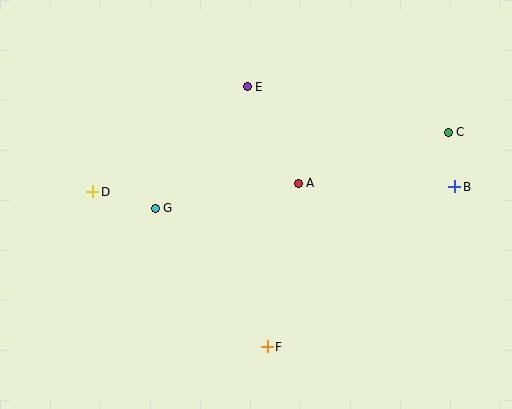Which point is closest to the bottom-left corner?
Point D is closest to the bottom-left corner.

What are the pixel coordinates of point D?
Point D is at (93, 192).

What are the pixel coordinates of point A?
Point A is at (298, 183).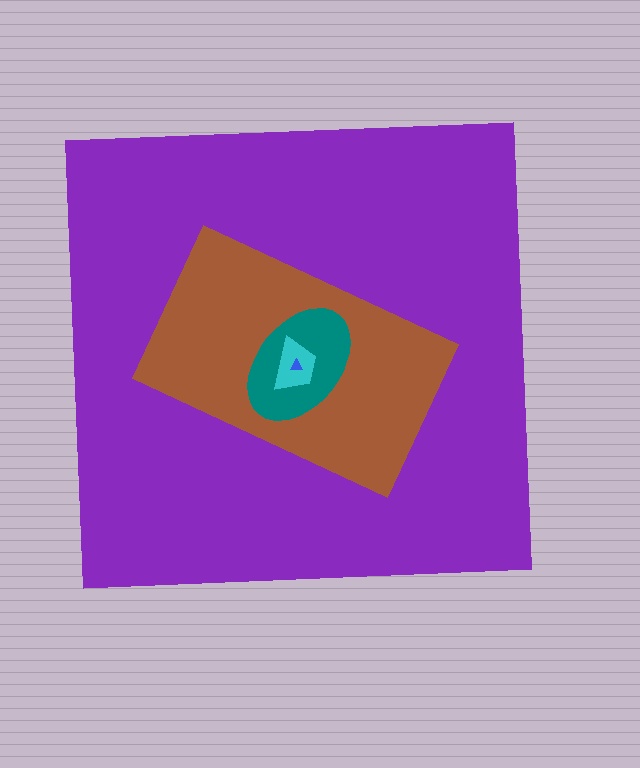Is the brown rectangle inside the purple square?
Yes.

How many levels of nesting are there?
5.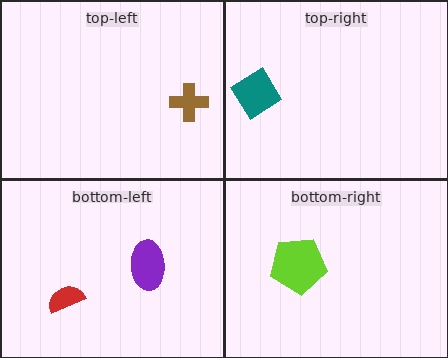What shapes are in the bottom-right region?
The lime pentagon.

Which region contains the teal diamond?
The top-right region.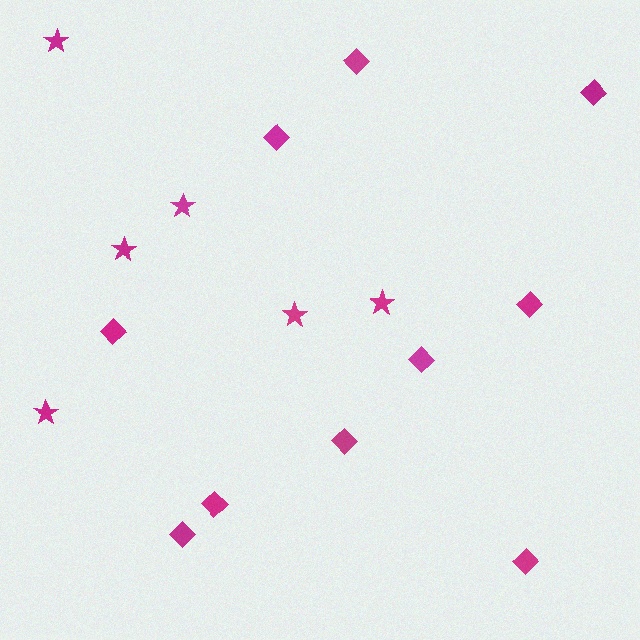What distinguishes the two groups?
There are 2 groups: one group of stars (6) and one group of diamonds (10).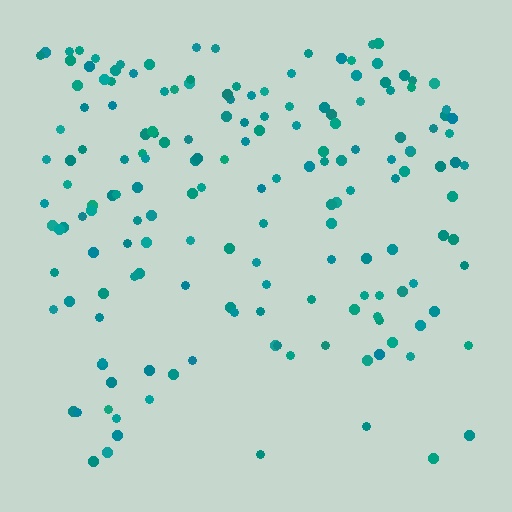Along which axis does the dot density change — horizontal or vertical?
Vertical.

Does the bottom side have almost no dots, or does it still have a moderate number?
Still a moderate number, just noticeably fewer than the top.